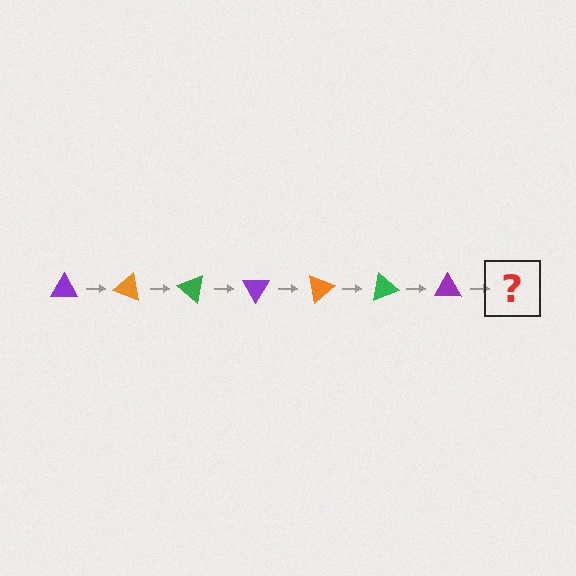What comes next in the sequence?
The next element should be an orange triangle, rotated 140 degrees from the start.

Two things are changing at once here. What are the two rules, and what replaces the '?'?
The two rules are that it rotates 20 degrees each step and the color cycles through purple, orange, and green. The '?' should be an orange triangle, rotated 140 degrees from the start.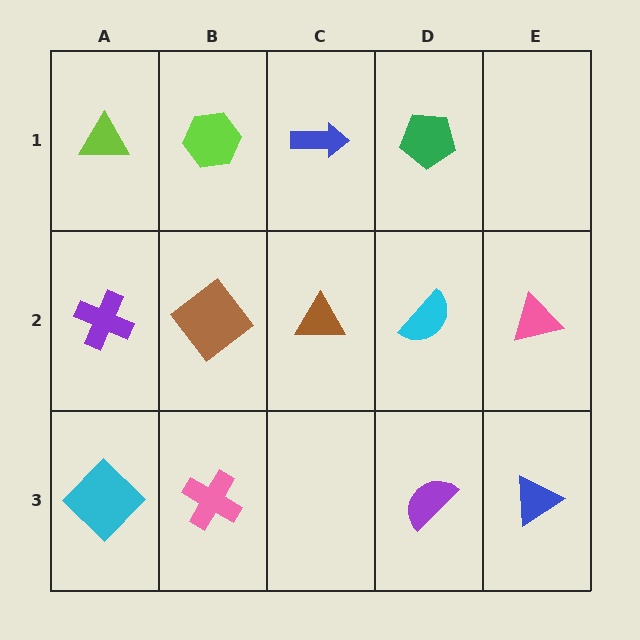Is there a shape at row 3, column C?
No, that cell is empty.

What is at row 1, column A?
A lime triangle.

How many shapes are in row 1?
4 shapes.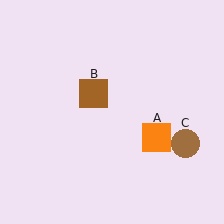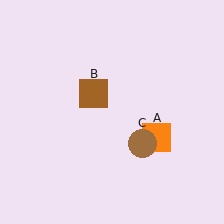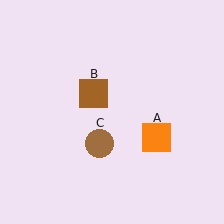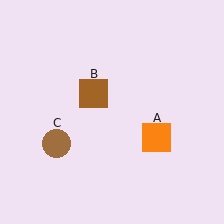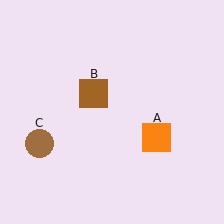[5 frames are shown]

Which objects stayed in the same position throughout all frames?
Orange square (object A) and brown square (object B) remained stationary.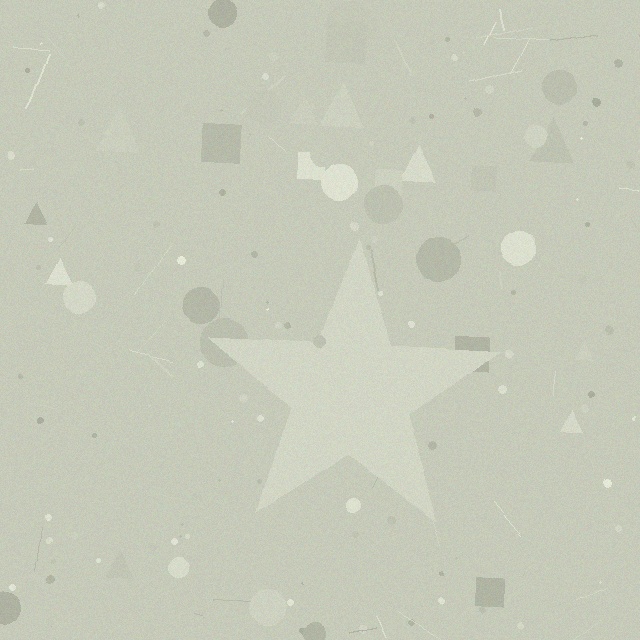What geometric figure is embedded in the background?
A star is embedded in the background.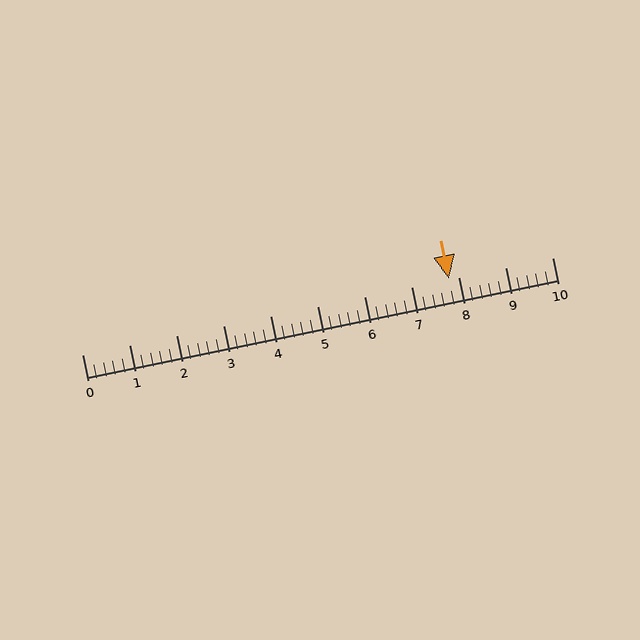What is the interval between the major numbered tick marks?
The major tick marks are spaced 1 units apart.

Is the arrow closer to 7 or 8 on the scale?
The arrow is closer to 8.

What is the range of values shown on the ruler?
The ruler shows values from 0 to 10.